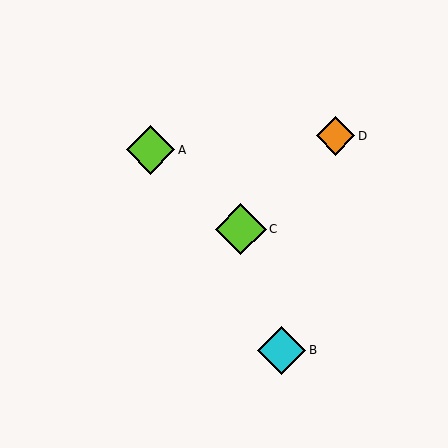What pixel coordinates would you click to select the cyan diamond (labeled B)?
Click at (281, 351) to select the cyan diamond B.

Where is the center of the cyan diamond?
The center of the cyan diamond is at (281, 351).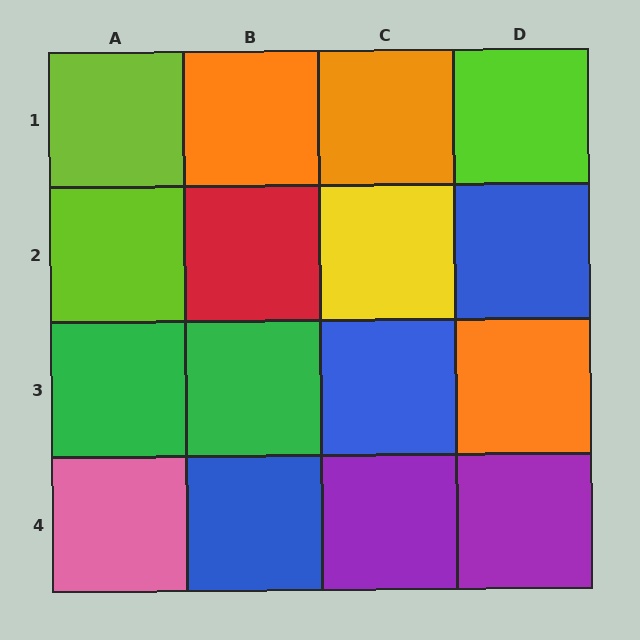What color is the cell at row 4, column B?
Blue.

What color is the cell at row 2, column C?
Yellow.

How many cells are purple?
2 cells are purple.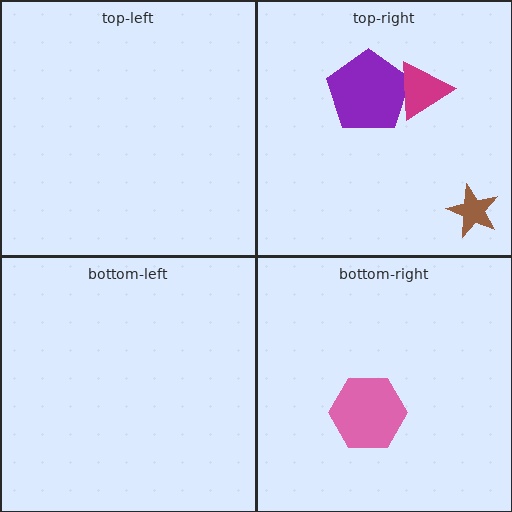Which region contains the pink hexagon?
The bottom-right region.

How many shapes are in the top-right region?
3.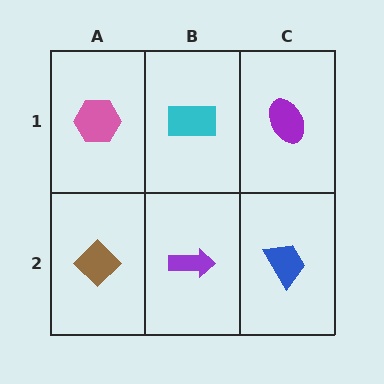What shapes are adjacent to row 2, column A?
A pink hexagon (row 1, column A), a purple arrow (row 2, column B).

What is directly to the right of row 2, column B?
A blue trapezoid.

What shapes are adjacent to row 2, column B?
A cyan rectangle (row 1, column B), a brown diamond (row 2, column A), a blue trapezoid (row 2, column C).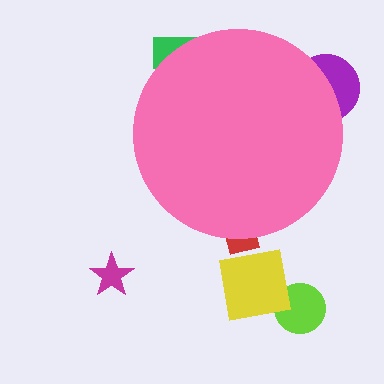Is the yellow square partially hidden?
No, the yellow square is fully visible.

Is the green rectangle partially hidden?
Yes, the green rectangle is partially hidden behind the pink circle.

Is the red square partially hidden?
Yes, the red square is partially hidden behind the pink circle.